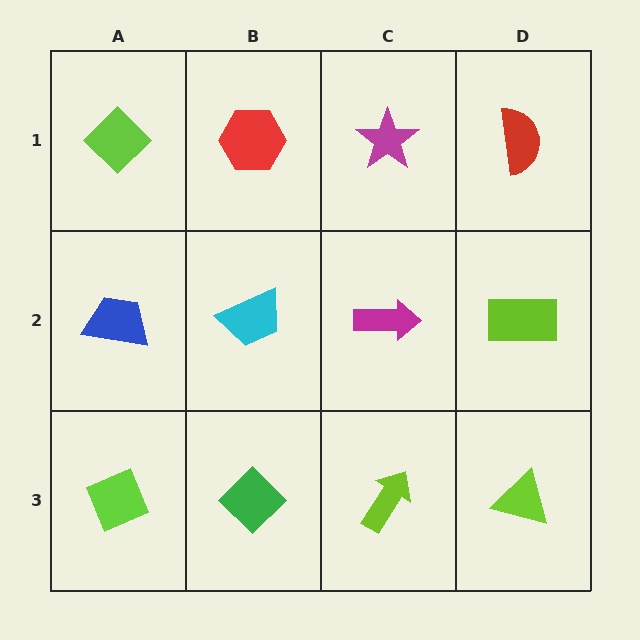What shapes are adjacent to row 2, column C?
A magenta star (row 1, column C), a lime arrow (row 3, column C), a cyan trapezoid (row 2, column B), a lime rectangle (row 2, column D).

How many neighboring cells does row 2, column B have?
4.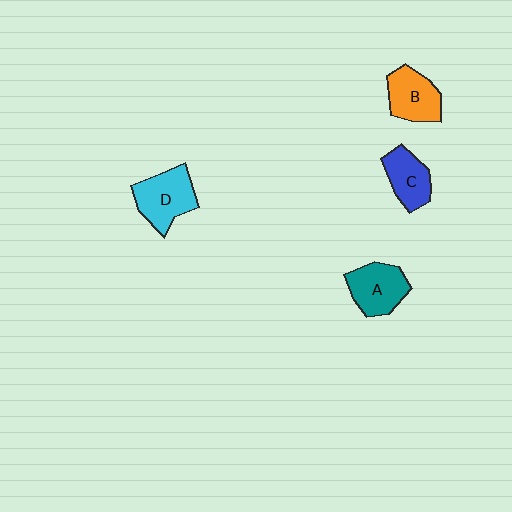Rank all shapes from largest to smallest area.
From largest to smallest: D (cyan), A (teal), B (orange), C (blue).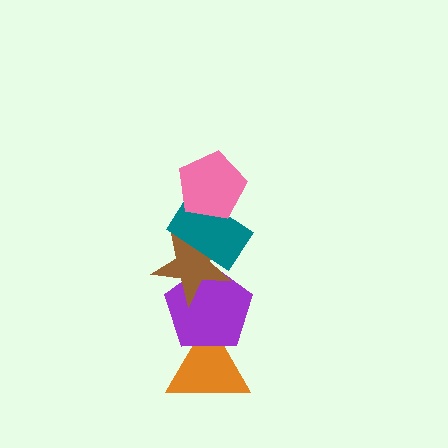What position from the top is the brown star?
The brown star is 3rd from the top.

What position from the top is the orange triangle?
The orange triangle is 5th from the top.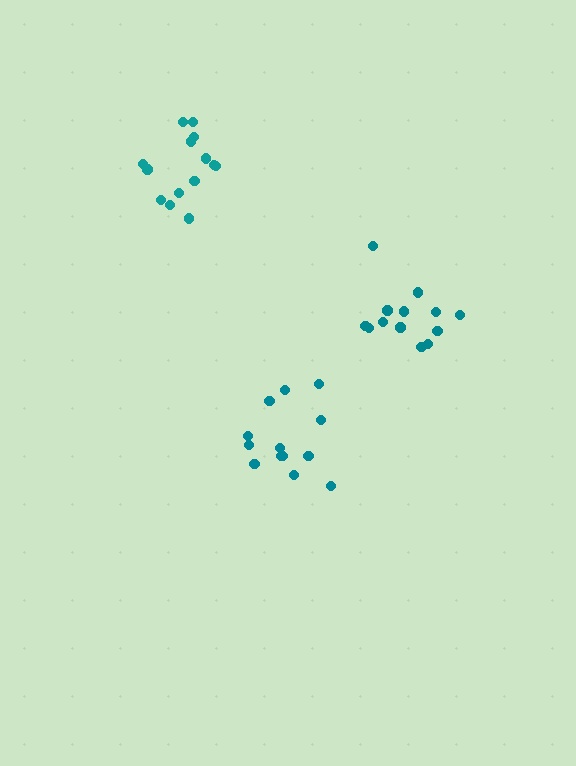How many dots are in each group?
Group 1: 14 dots, Group 2: 13 dots, Group 3: 13 dots (40 total).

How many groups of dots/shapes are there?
There are 3 groups.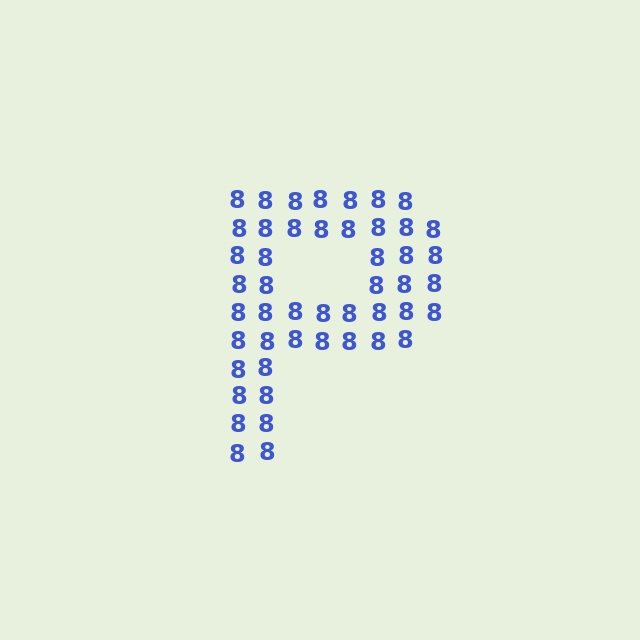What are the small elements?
The small elements are digit 8's.